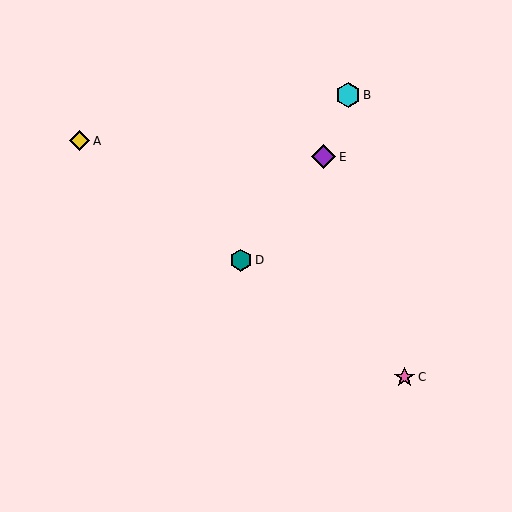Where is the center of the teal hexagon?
The center of the teal hexagon is at (241, 260).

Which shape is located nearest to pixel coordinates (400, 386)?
The pink star (labeled C) at (405, 377) is nearest to that location.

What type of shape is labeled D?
Shape D is a teal hexagon.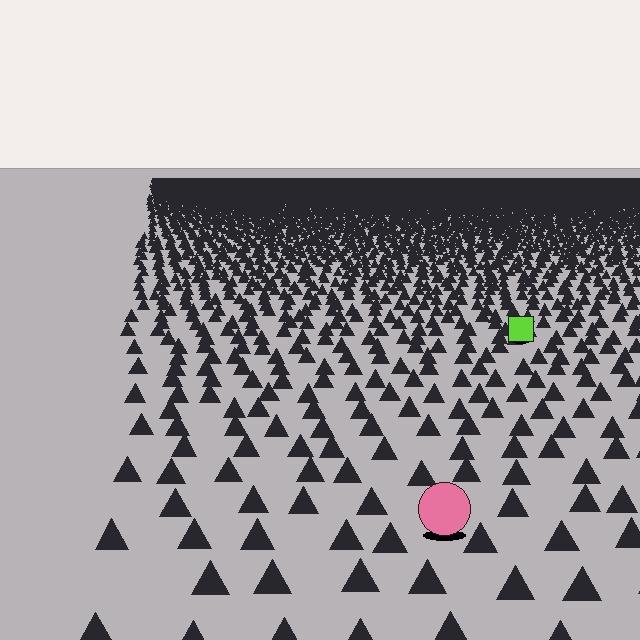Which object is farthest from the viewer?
The lime square is farthest from the viewer. It appears smaller and the ground texture around it is denser.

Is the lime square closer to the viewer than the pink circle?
No. The pink circle is closer — you can tell from the texture gradient: the ground texture is coarser near it.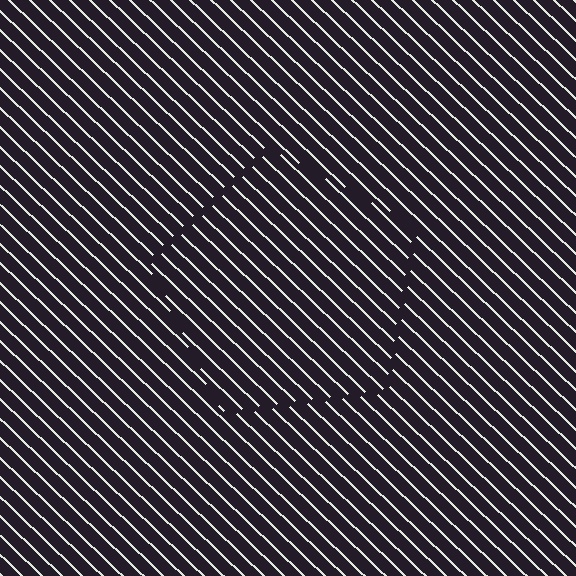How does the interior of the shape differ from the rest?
The interior of the shape contains the same grating, shifted by half a period — the contour is defined by the phase discontinuity where line-ends from the inner and outer gratings abut.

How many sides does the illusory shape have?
5 sides — the line-ends trace a pentagon.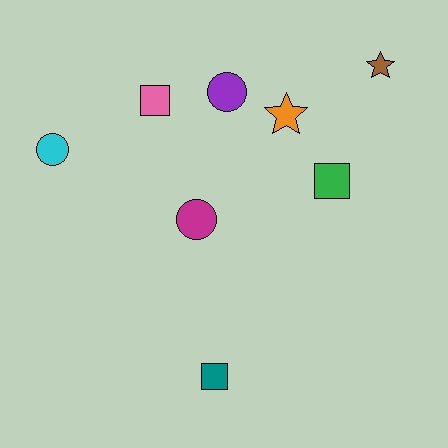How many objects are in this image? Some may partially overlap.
There are 8 objects.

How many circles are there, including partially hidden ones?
There are 3 circles.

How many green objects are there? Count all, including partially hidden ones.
There is 1 green object.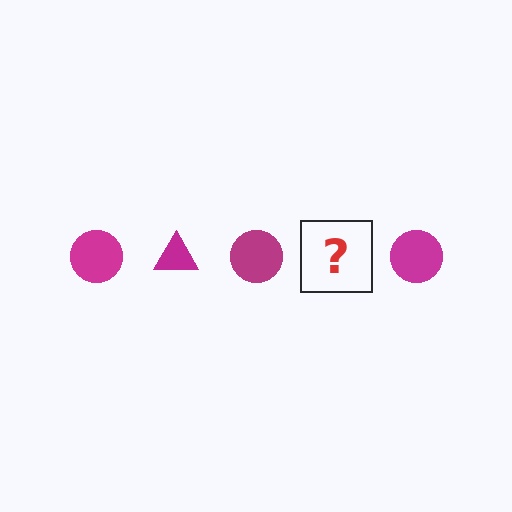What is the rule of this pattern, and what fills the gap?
The rule is that the pattern cycles through circle, triangle shapes in magenta. The gap should be filled with a magenta triangle.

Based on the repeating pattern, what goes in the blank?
The blank should be a magenta triangle.